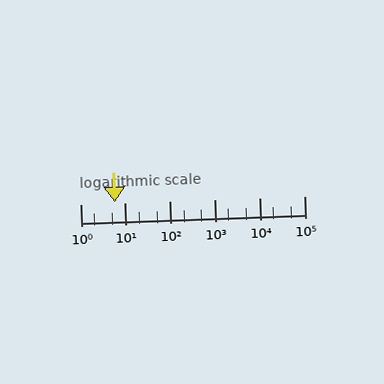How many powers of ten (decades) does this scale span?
The scale spans 5 decades, from 1 to 100000.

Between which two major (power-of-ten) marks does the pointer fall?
The pointer is between 1 and 10.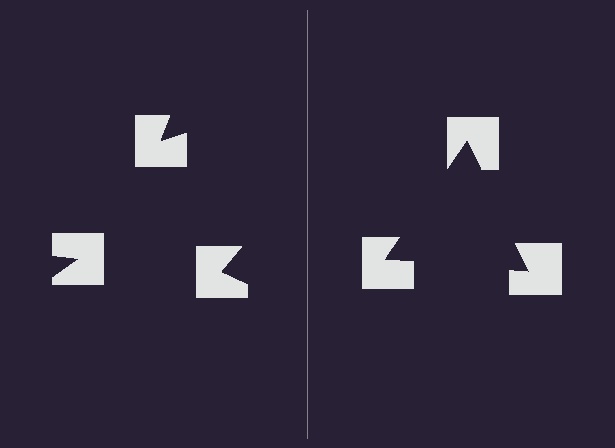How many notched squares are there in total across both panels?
6 — 3 on each side.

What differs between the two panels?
The notched squares are positioned identically on both sides; only the wedge orientations differ. On the right they align to a triangle; on the left they are misaligned.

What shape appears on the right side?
An illusory triangle.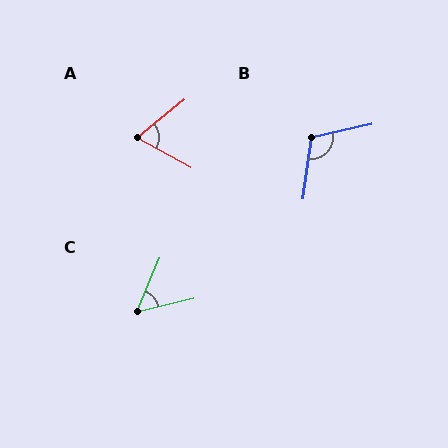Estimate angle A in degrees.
Approximately 69 degrees.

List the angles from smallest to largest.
C (53°), A (69°), B (110°).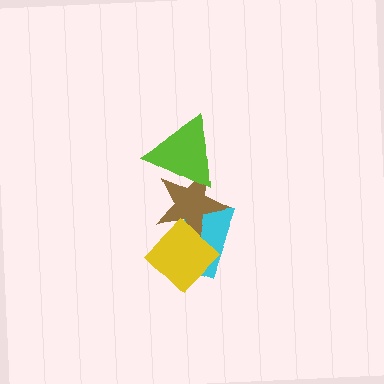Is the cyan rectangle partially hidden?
Yes, it is partially covered by another shape.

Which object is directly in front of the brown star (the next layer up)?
The yellow diamond is directly in front of the brown star.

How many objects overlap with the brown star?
3 objects overlap with the brown star.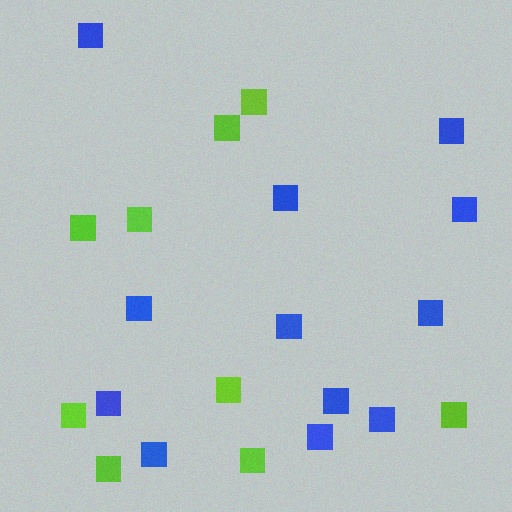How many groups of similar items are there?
There are 2 groups: one group of blue squares (12) and one group of lime squares (9).